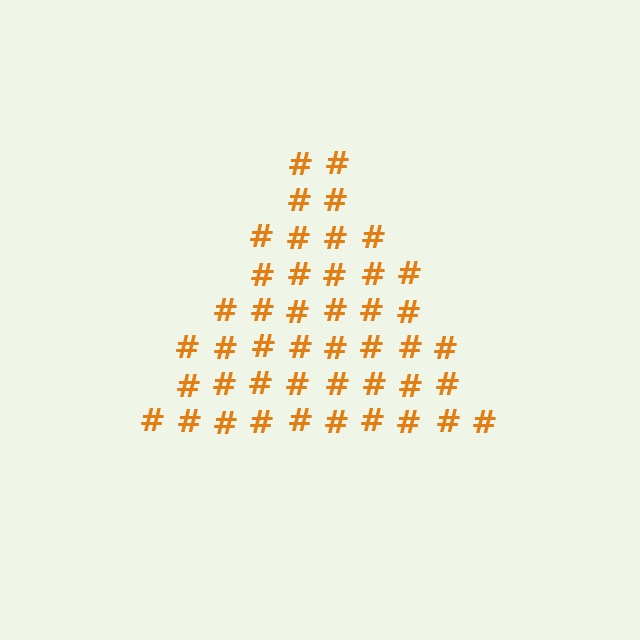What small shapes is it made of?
It is made of small hash symbols.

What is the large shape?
The large shape is a triangle.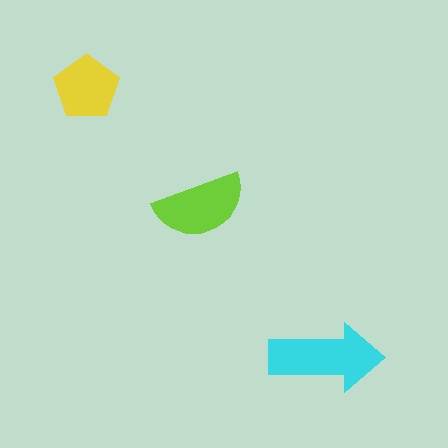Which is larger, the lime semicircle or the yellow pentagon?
The lime semicircle.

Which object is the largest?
The cyan arrow.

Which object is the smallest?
The yellow pentagon.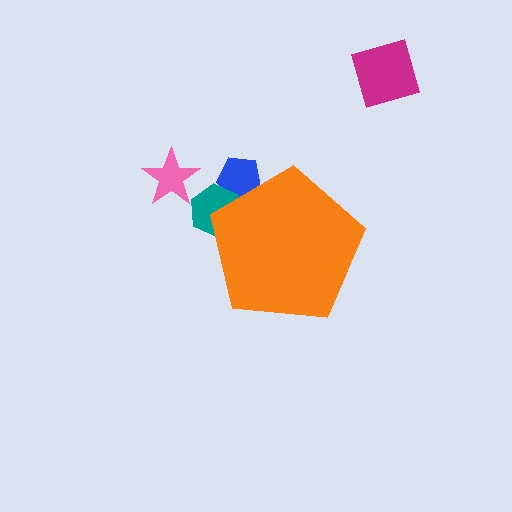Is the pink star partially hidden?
No, the pink star is fully visible.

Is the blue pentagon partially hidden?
Yes, the blue pentagon is partially hidden behind the orange pentagon.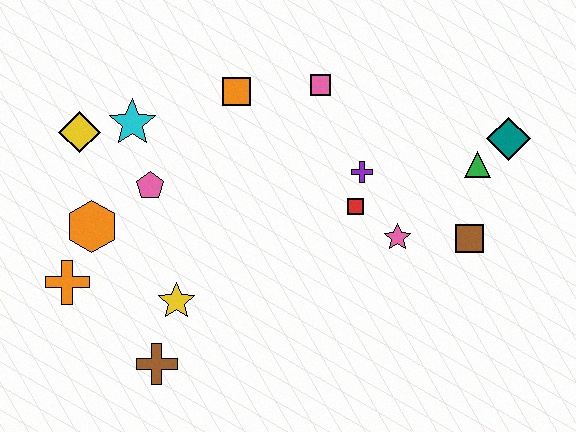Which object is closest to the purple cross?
The red square is closest to the purple cross.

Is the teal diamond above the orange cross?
Yes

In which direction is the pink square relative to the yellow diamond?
The pink square is to the right of the yellow diamond.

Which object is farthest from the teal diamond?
The orange cross is farthest from the teal diamond.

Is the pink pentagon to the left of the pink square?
Yes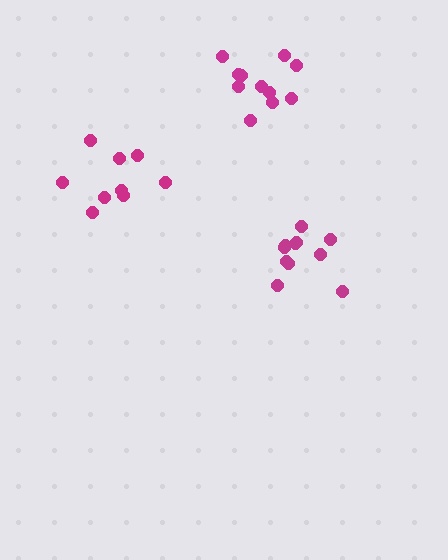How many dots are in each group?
Group 1: 11 dots, Group 2: 11 dots, Group 3: 9 dots (31 total).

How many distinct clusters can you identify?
There are 3 distinct clusters.